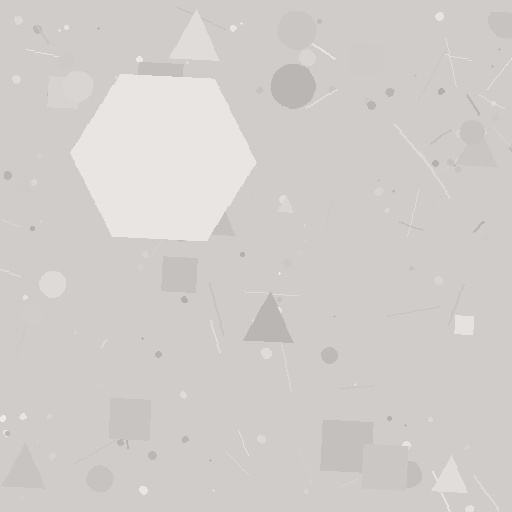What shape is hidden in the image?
A hexagon is hidden in the image.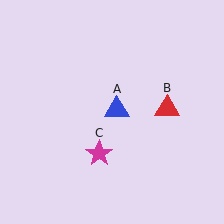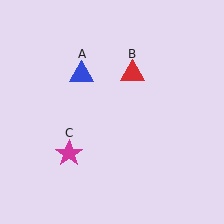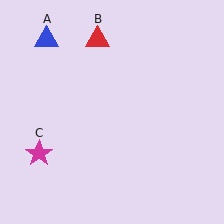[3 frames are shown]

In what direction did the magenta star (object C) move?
The magenta star (object C) moved left.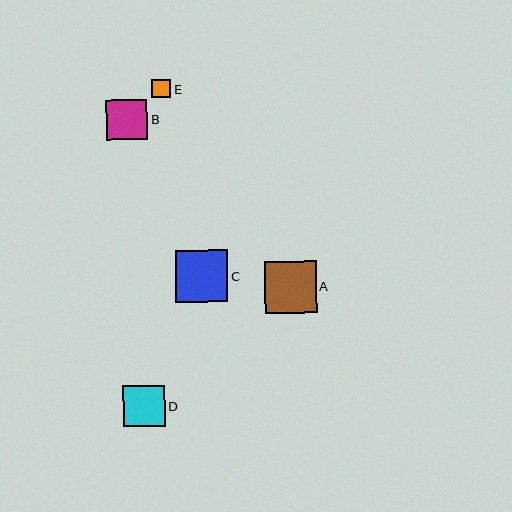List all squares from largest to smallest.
From largest to smallest: C, A, D, B, E.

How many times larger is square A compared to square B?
Square A is approximately 1.3 times the size of square B.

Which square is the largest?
Square C is the largest with a size of approximately 53 pixels.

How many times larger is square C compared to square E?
Square C is approximately 2.8 times the size of square E.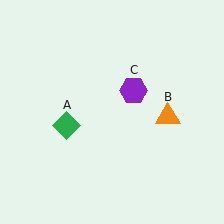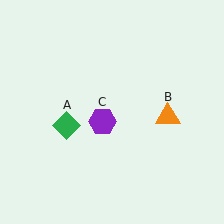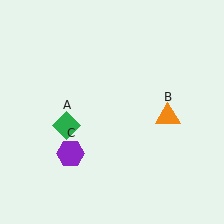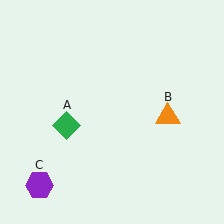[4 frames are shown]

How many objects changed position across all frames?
1 object changed position: purple hexagon (object C).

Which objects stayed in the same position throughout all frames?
Green diamond (object A) and orange triangle (object B) remained stationary.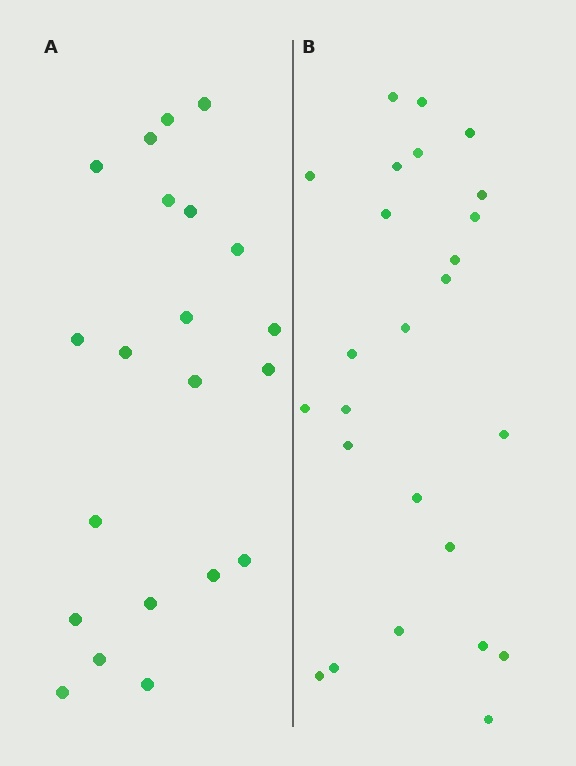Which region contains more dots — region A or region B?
Region B (the right region) has more dots.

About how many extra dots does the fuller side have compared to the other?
Region B has about 4 more dots than region A.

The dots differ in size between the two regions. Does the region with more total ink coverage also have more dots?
No. Region A has more total ink coverage because its dots are larger, but region B actually contains more individual dots. Total area can be misleading — the number of items is what matters here.